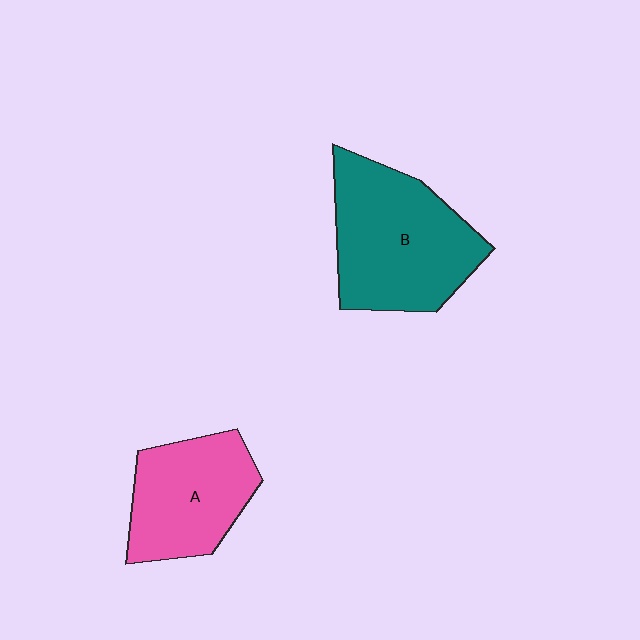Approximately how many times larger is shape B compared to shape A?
Approximately 1.4 times.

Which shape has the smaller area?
Shape A (pink).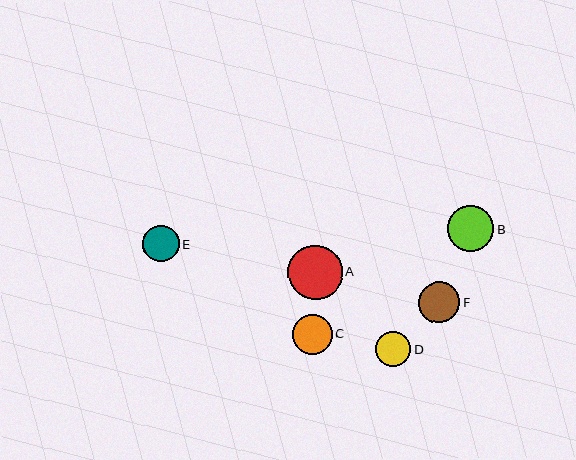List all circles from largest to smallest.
From largest to smallest: A, B, F, C, E, D.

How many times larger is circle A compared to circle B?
Circle A is approximately 1.2 times the size of circle B.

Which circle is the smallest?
Circle D is the smallest with a size of approximately 35 pixels.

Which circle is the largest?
Circle A is the largest with a size of approximately 55 pixels.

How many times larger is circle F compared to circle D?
Circle F is approximately 1.2 times the size of circle D.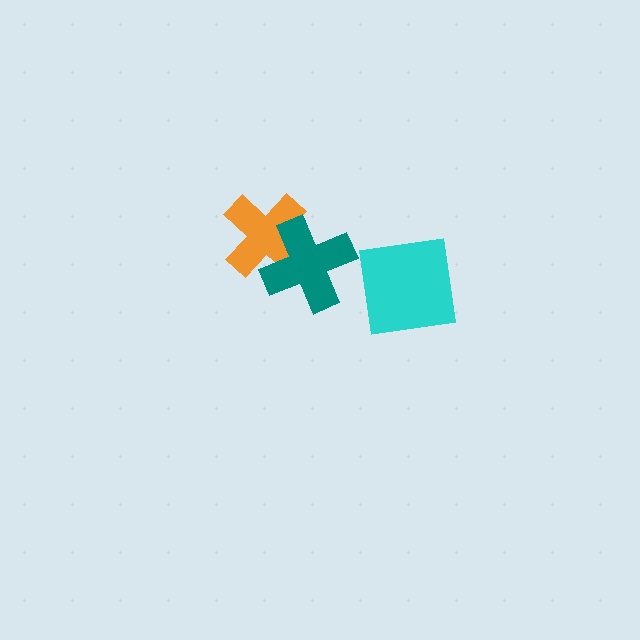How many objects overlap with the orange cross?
1 object overlaps with the orange cross.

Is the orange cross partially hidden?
Yes, it is partially covered by another shape.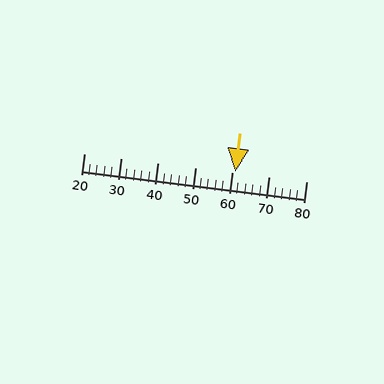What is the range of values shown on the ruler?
The ruler shows values from 20 to 80.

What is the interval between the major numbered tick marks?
The major tick marks are spaced 10 units apart.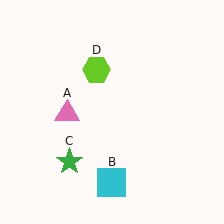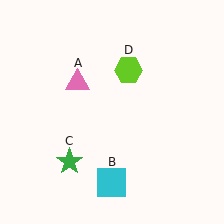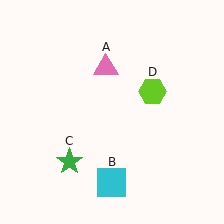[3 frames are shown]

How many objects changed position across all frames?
2 objects changed position: pink triangle (object A), lime hexagon (object D).